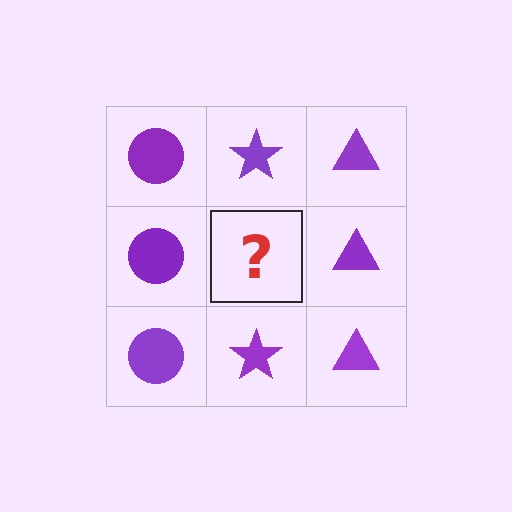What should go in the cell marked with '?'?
The missing cell should contain a purple star.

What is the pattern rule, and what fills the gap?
The rule is that each column has a consistent shape. The gap should be filled with a purple star.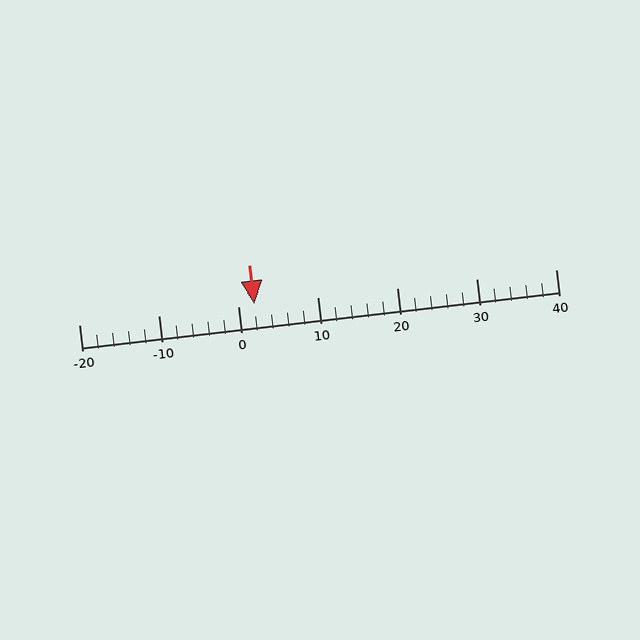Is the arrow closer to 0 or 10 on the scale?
The arrow is closer to 0.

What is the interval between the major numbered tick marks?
The major tick marks are spaced 10 units apart.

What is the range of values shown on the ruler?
The ruler shows values from -20 to 40.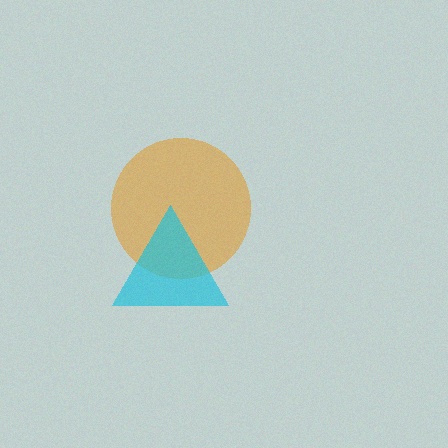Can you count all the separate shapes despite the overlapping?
Yes, there are 2 separate shapes.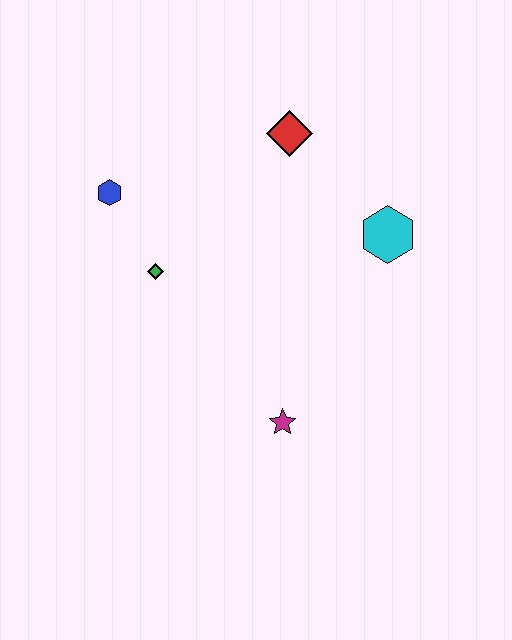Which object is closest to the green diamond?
The blue hexagon is closest to the green diamond.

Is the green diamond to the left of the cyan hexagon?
Yes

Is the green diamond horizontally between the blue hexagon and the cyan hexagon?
Yes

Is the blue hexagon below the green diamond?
No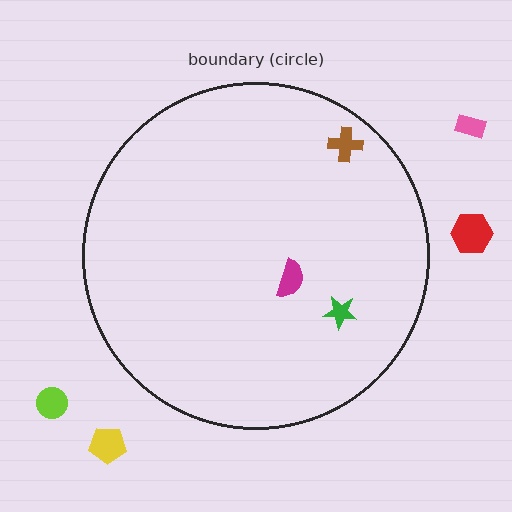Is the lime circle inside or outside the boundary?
Outside.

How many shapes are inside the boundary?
3 inside, 4 outside.